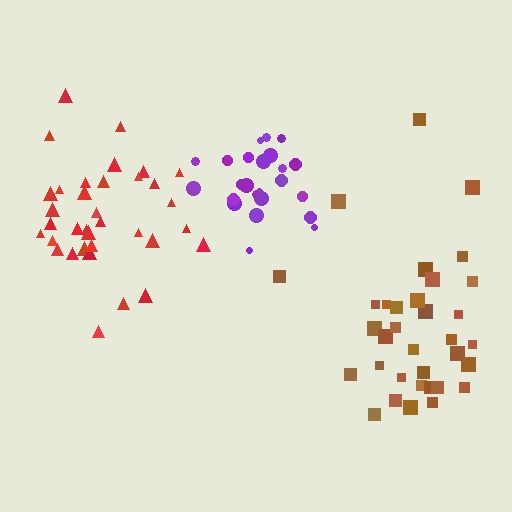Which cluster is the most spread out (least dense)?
Brown.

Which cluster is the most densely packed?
Purple.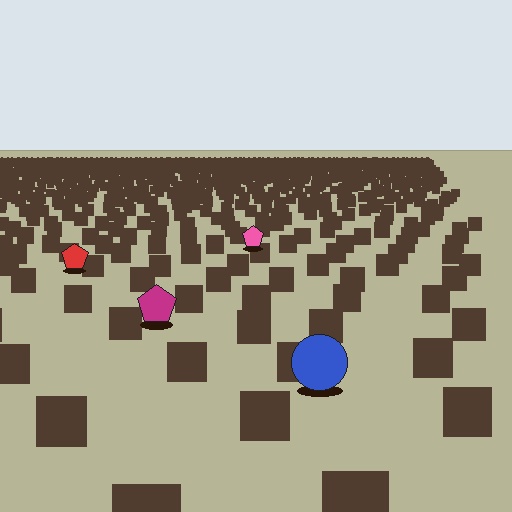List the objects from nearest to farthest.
From nearest to farthest: the blue circle, the magenta pentagon, the red pentagon, the pink pentagon.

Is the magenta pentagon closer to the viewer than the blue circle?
No. The blue circle is closer — you can tell from the texture gradient: the ground texture is coarser near it.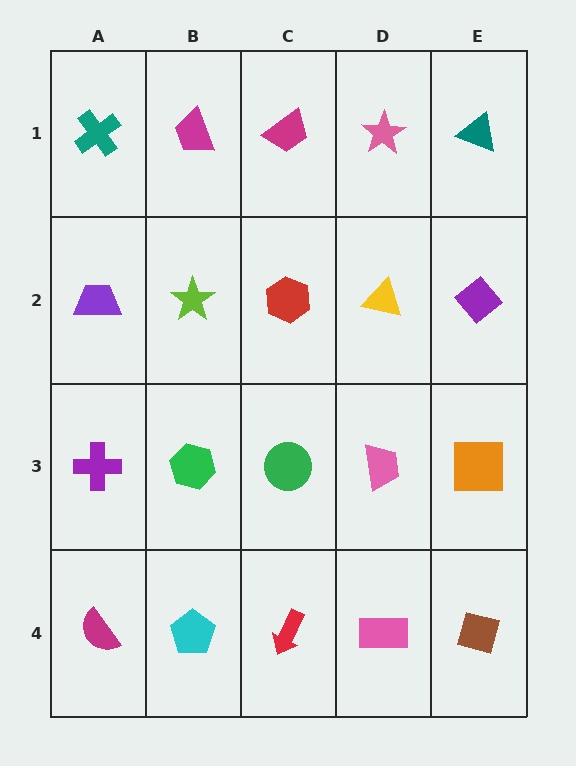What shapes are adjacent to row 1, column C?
A red hexagon (row 2, column C), a magenta trapezoid (row 1, column B), a pink star (row 1, column D).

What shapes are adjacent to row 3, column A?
A purple trapezoid (row 2, column A), a magenta semicircle (row 4, column A), a green hexagon (row 3, column B).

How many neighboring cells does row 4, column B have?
3.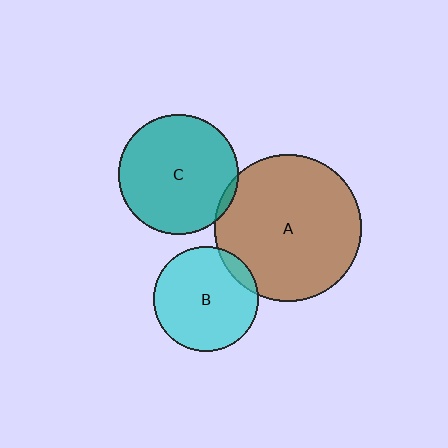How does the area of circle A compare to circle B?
Approximately 2.0 times.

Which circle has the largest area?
Circle A (brown).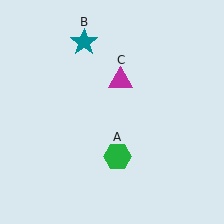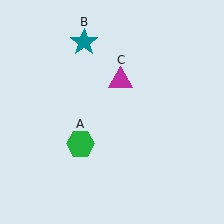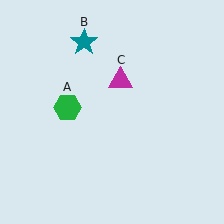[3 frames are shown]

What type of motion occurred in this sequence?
The green hexagon (object A) rotated clockwise around the center of the scene.